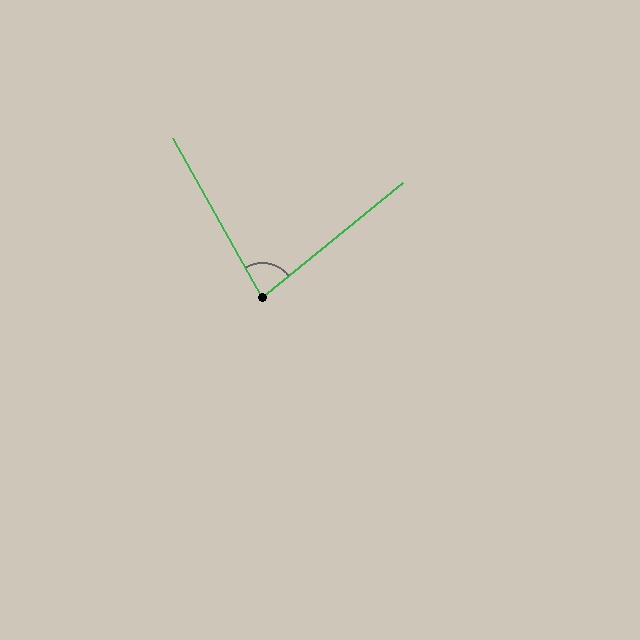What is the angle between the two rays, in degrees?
Approximately 80 degrees.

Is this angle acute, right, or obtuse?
It is acute.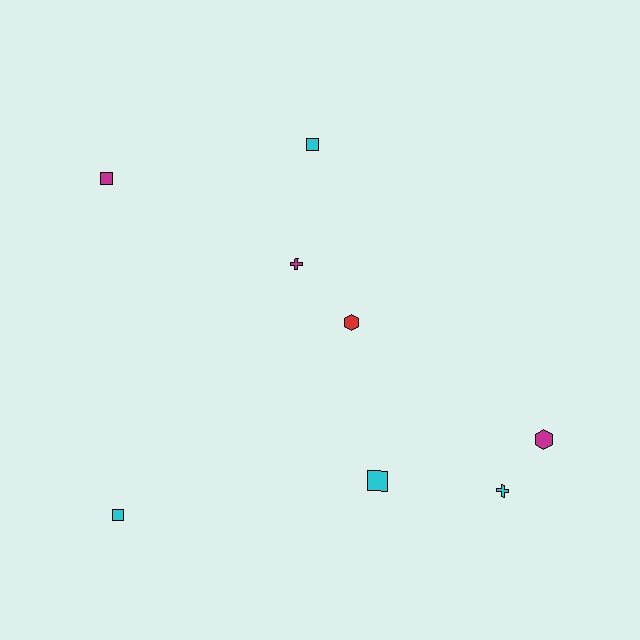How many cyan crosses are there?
There is 1 cyan cross.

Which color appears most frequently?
Cyan, with 4 objects.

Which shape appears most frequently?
Square, with 4 objects.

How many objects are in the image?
There are 8 objects.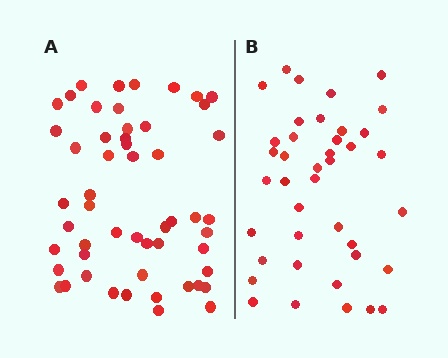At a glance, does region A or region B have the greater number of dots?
Region A (the left region) has more dots.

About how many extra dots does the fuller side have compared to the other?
Region A has approximately 15 more dots than region B.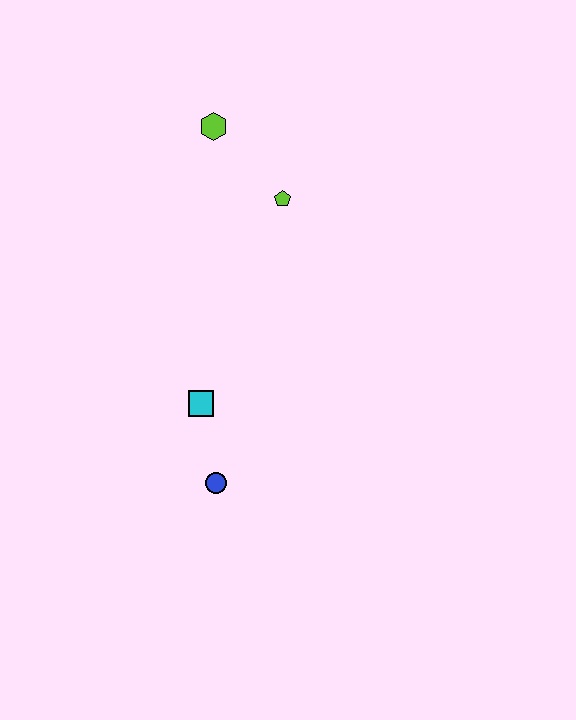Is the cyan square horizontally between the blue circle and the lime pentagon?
No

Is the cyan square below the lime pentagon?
Yes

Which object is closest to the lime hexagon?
The lime pentagon is closest to the lime hexagon.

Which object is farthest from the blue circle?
The lime hexagon is farthest from the blue circle.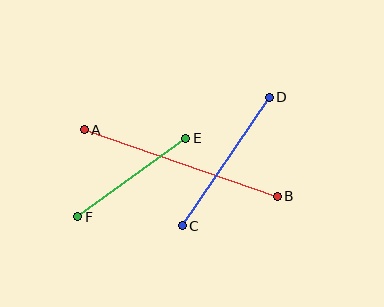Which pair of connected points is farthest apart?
Points A and B are farthest apart.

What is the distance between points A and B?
The distance is approximately 204 pixels.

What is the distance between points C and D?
The distance is approximately 155 pixels.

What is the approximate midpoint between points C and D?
The midpoint is at approximately (226, 162) pixels.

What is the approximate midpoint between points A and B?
The midpoint is at approximately (181, 163) pixels.